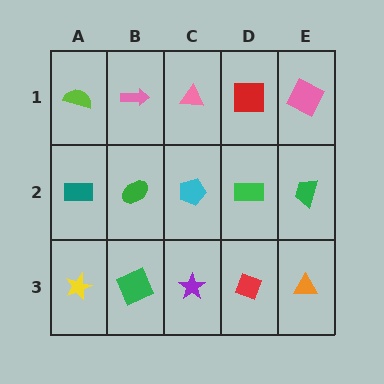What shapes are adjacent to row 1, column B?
A green ellipse (row 2, column B), a lime semicircle (row 1, column A), a pink triangle (row 1, column C).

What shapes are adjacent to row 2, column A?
A lime semicircle (row 1, column A), a yellow star (row 3, column A), a green ellipse (row 2, column B).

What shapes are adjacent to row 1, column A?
A teal rectangle (row 2, column A), a pink arrow (row 1, column B).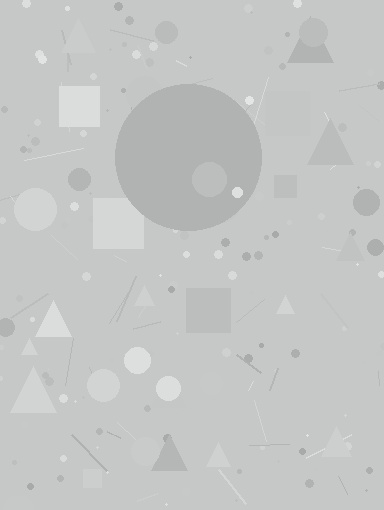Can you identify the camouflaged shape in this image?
The camouflaged shape is a circle.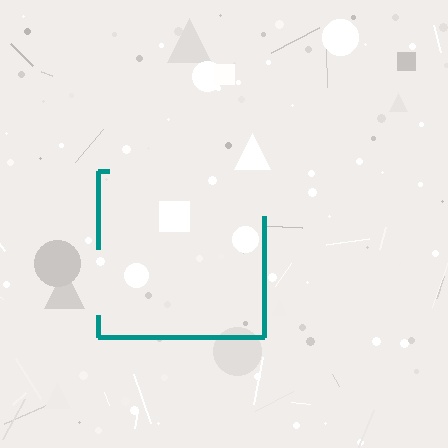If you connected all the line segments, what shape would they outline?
They would outline a square.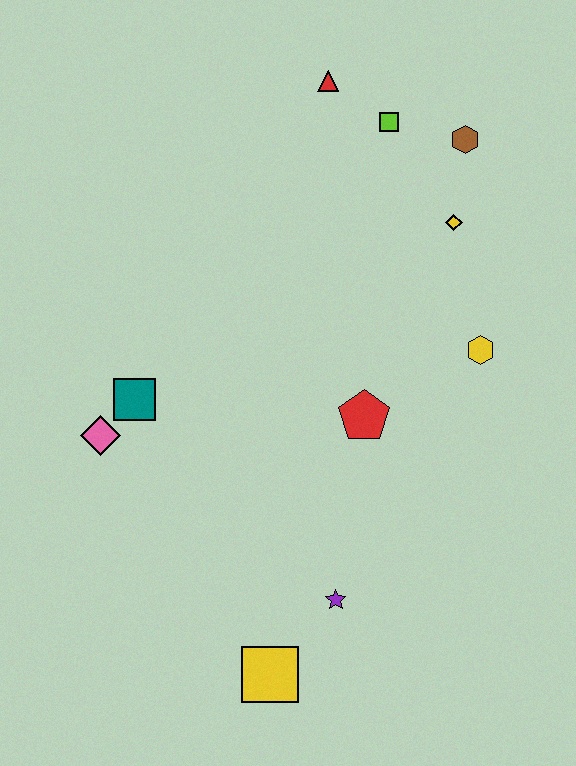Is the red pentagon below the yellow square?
No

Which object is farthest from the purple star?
The red triangle is farthest from the purple star.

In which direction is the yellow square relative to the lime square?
The yellow square is below the lime square.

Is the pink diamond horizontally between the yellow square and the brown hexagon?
No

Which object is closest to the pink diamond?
The teal square is closest to the pink diamond.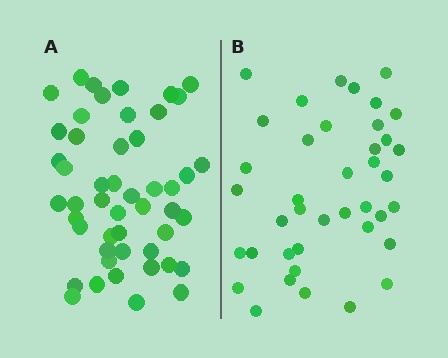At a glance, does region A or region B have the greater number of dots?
Region A (the left region) has more dots.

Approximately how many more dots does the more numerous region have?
Region A has roughly 8 or so more dots than region B.